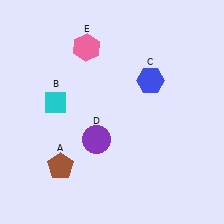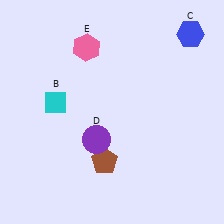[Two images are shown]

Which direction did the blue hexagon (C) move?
The blue hexagon (C) moved up.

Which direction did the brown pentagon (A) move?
The brown pentagon (A) moved right.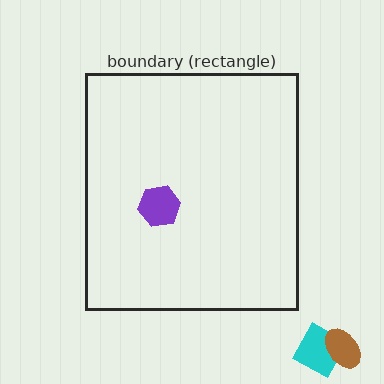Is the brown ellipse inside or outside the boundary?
Outside.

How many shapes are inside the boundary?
1 inside, 2 outside.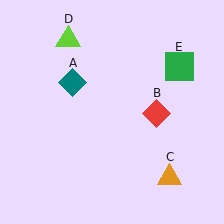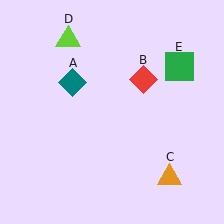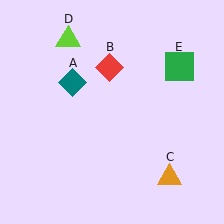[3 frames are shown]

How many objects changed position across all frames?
1 object changed position: red diamond (object B).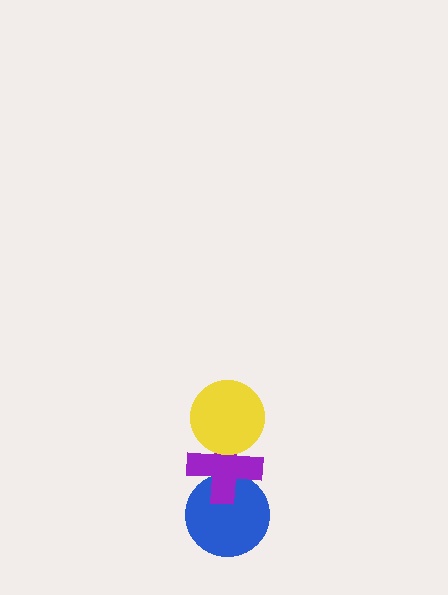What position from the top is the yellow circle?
The yellow circle is 1st from the top.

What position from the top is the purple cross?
The purple cross is 2nd from the top.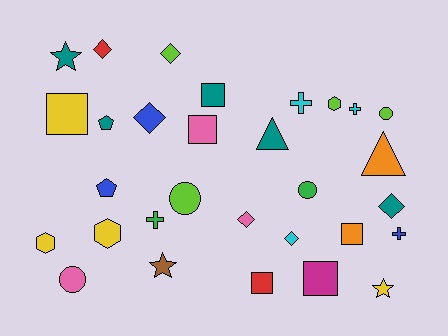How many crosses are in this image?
There are 4 crosses.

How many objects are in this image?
There are 30 objects.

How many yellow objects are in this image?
There are 4 yellow objects.